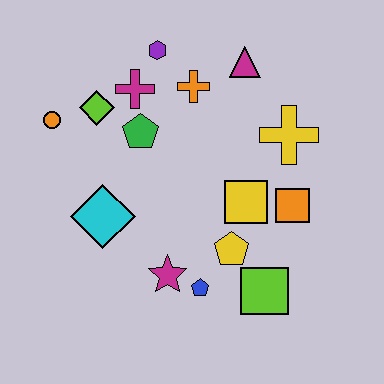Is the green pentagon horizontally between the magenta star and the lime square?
No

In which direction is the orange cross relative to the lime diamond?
The orange cross is to the right of the lime diamond.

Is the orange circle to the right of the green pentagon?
No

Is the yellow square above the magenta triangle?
No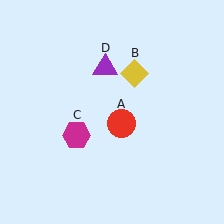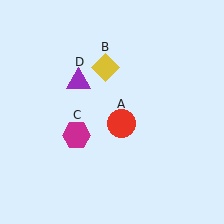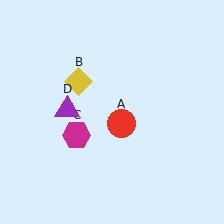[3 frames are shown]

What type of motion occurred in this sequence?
The yellow diamond (object B), purple triangle (object D) rotated counterclockwise around the center of the scene.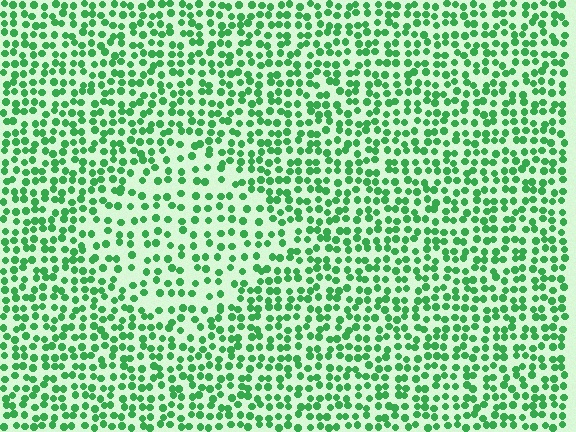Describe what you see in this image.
The image contains small green elements arranged at two different densities. A diamond-shaped region is visible where the elements are less densely packed than the surrounding area.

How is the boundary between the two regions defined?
The boundary is defined by a change in element density (approximately 1.6x ratio). All elements are the same color, size, and shape.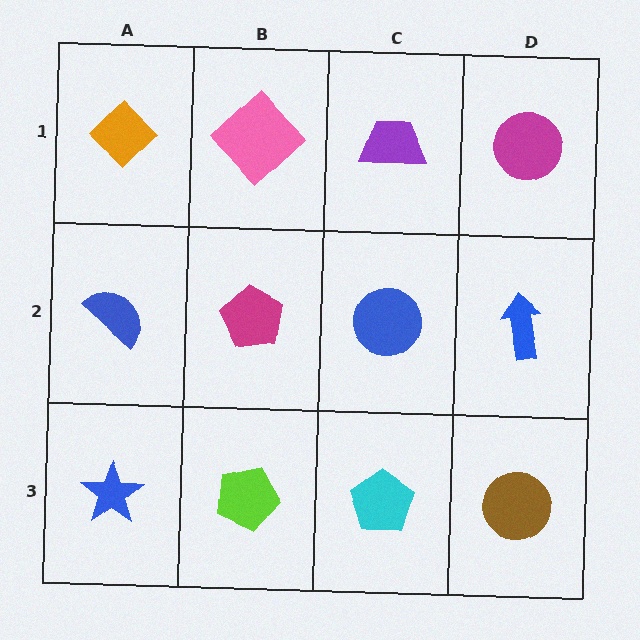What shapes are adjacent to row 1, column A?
A blue semicircle (row 2, column A), a pink diamond (row 1, column B).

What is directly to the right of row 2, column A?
A magenta pentagon.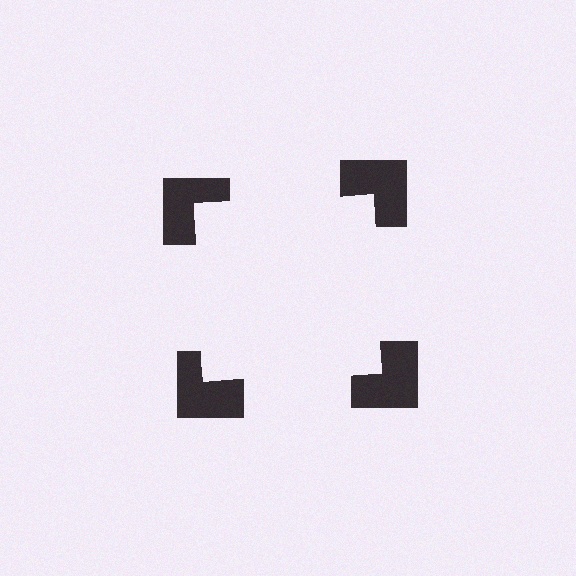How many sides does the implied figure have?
4 sides.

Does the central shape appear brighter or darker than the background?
It typically appears slightly brighter than the background, even though no actual brightness change is drawn.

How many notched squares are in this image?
There are 4 — one at each vertex of the illusory square.